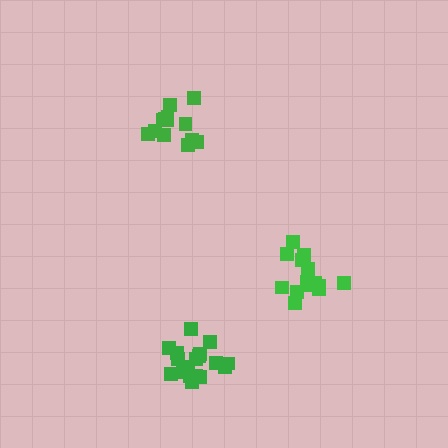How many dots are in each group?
Group 1: 18 dots, Group 2: 13 dots, Group 3: 14 dots (45 total).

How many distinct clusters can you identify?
There are 3 distinct clusters.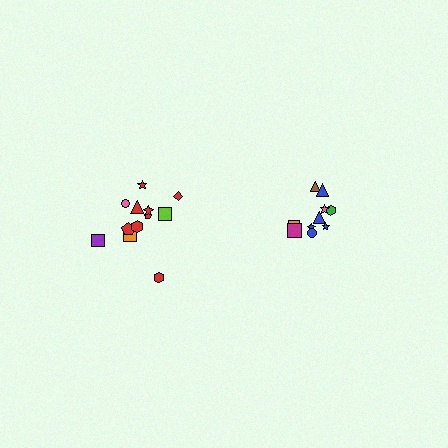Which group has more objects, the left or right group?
The left group.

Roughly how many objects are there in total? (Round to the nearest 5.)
Roughly 20 objects in total.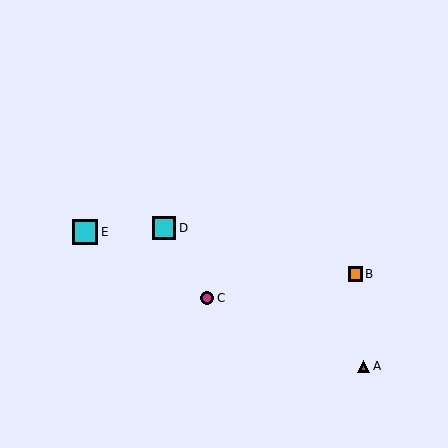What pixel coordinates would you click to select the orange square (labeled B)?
Click at (355, 274) to select the orange square B.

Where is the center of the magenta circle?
The center of the magenta circle is at (207, 298).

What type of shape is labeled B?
Shape B is an orange square.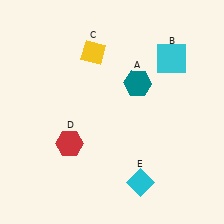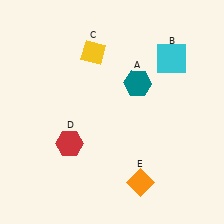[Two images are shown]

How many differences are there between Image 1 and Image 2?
There is 1 difference between the two images.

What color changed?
The diamond (E) changed from cyan in Image 1 to orange in Image 2.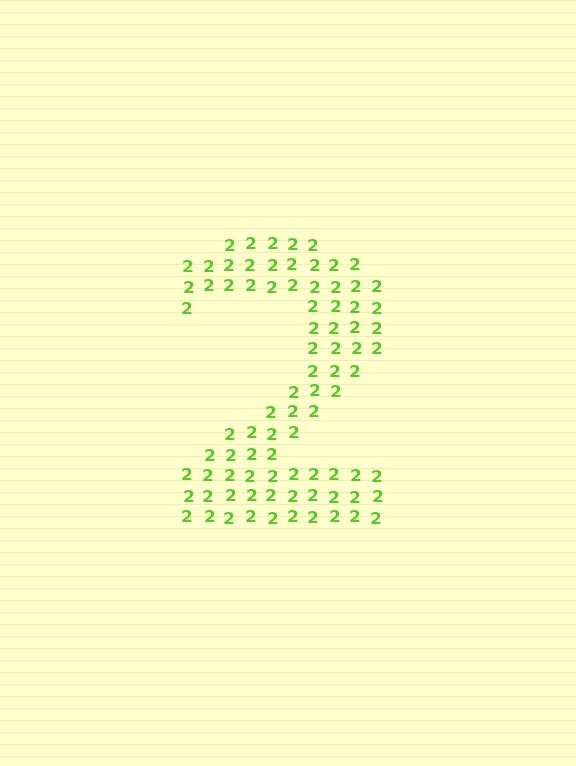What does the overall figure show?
The overall figure shows the digit 2.